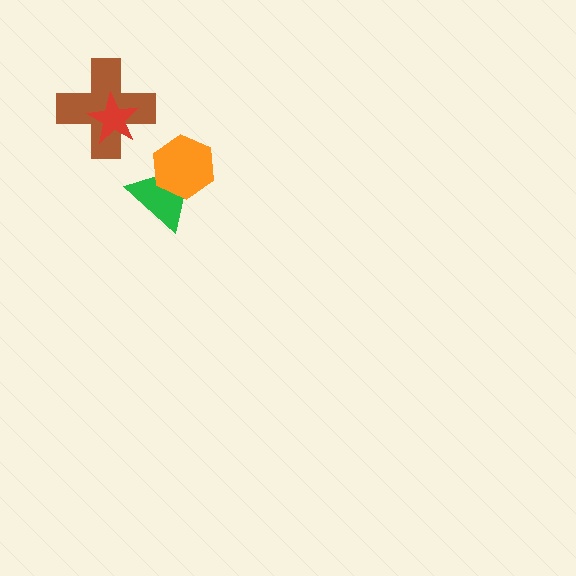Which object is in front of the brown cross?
The red star is in front of the brown cross.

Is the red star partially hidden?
No, no other shape covers it.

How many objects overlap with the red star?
1 object overlaps with the red star.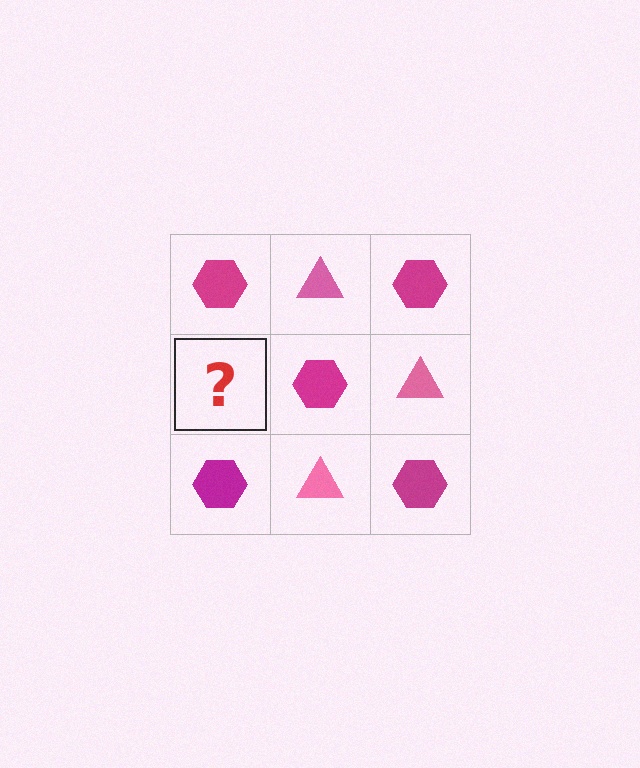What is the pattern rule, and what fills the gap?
The rule is that it alternates magenta hexagon and pink triangle in a checkerboard pattern. The gap should be filled with a pink triangle.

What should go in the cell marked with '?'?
The missing cell should contain a pink triangle.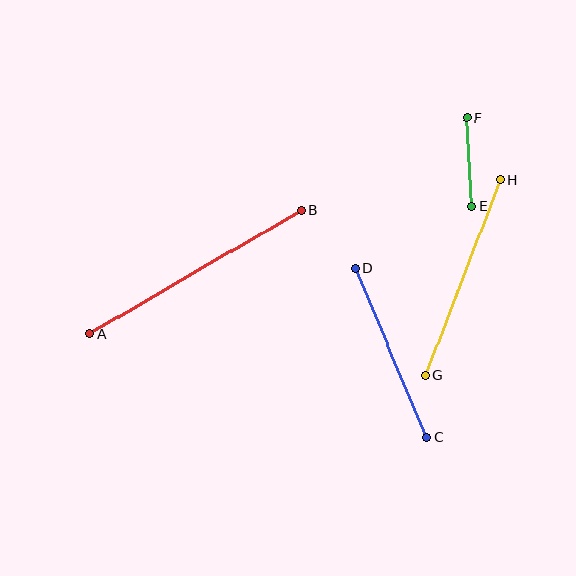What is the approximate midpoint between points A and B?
The midpoint is at approximately (195, 272) pixels.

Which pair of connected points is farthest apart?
Points A and B are farthest apart.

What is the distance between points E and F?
The distance is approximately 89 pixels.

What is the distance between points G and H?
The distance is approximately 209 pixels.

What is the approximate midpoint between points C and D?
The midpoint is at approximately (391, 353) pixels.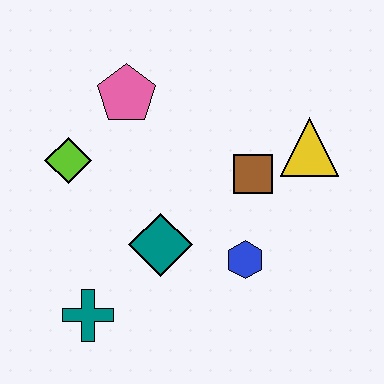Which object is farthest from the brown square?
The teal cross is farthest from the brown square.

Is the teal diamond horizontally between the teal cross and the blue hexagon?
Yes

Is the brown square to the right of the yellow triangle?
No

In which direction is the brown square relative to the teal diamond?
The brown square is to the right of the teal diamond.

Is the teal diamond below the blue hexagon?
No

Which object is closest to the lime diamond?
The pink pentagon is closest to the lime diamond.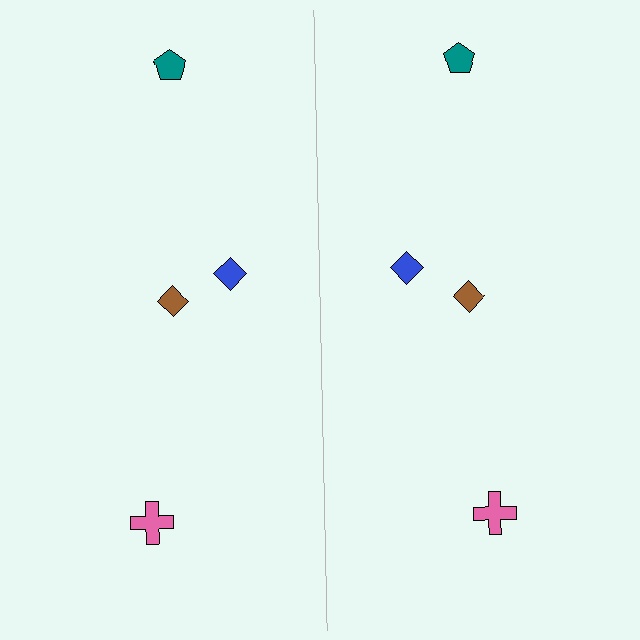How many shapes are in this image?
There are 8 shapes in this image.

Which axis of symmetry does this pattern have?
The pattern has a vertical axis of symmetry running through the center of the image.